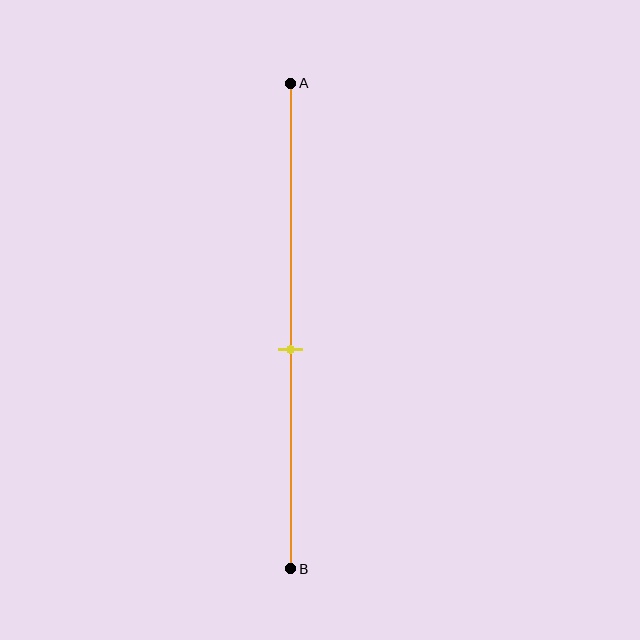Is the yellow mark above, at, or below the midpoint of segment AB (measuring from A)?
The yellow mark is below the midpoint of segment AB.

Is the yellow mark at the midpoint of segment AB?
No, the mark is at about 55% from A, not at the 50% midpoint.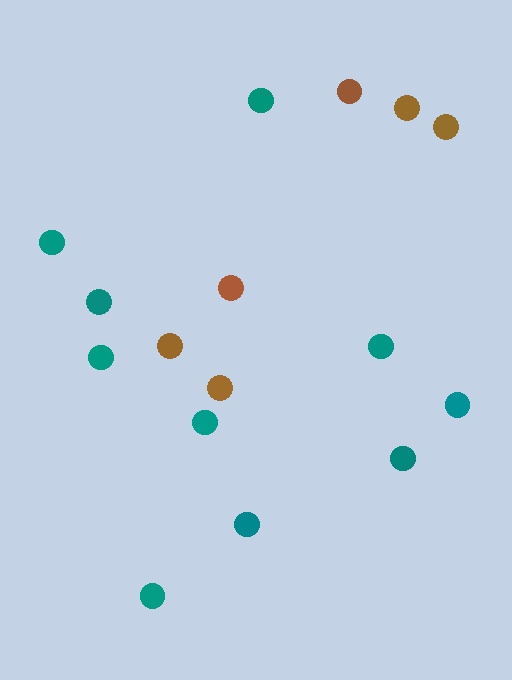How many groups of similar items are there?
There are 2 groups: one group of teal circles (10) and one group of brown circles (6).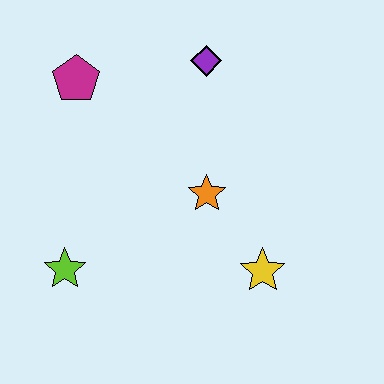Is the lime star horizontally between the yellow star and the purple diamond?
No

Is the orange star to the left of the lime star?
No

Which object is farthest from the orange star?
The magenta pentagon is farthest from the orange star.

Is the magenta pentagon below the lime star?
No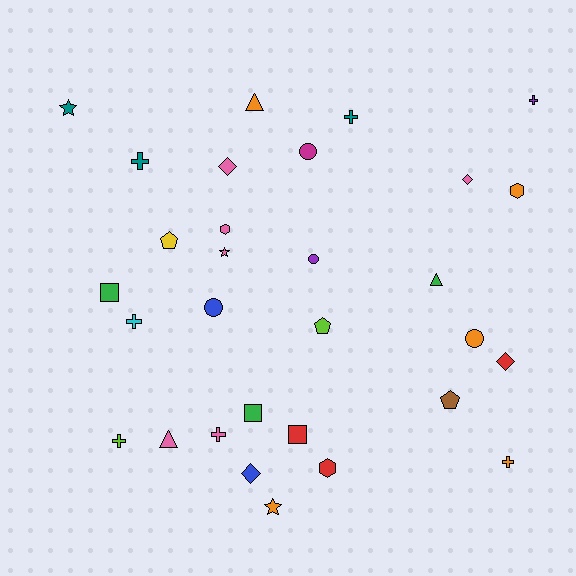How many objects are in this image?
There are 30 objects.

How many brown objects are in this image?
There is 1 brown object.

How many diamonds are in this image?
There are 4 diamonds.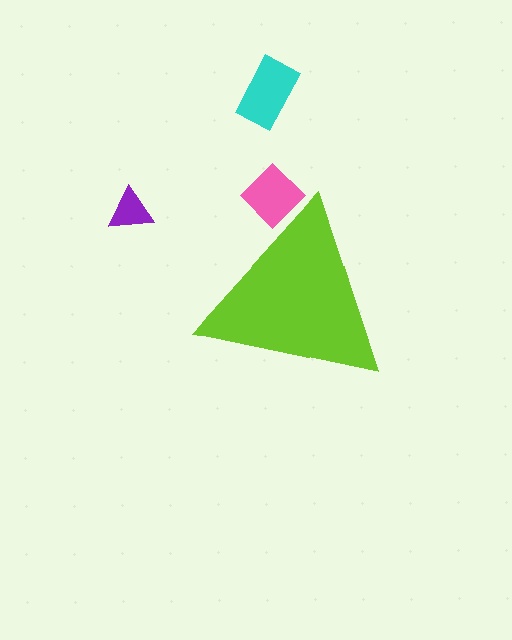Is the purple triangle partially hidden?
No, the purple triangle is fully visible.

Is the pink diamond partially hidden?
Yes, the pink diamond is partially hidden behind the lime triangle.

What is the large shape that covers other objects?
A lime triangle.